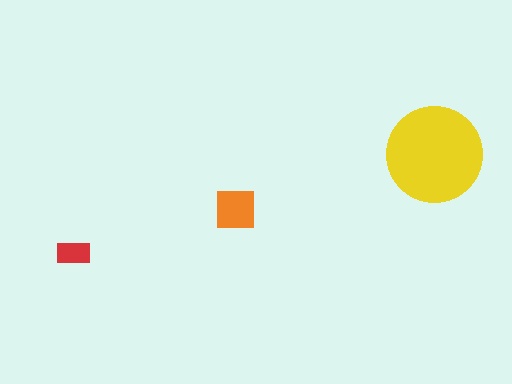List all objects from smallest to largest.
The red rectangle, the orange square, the yellow circle.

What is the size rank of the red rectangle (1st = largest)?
3rd.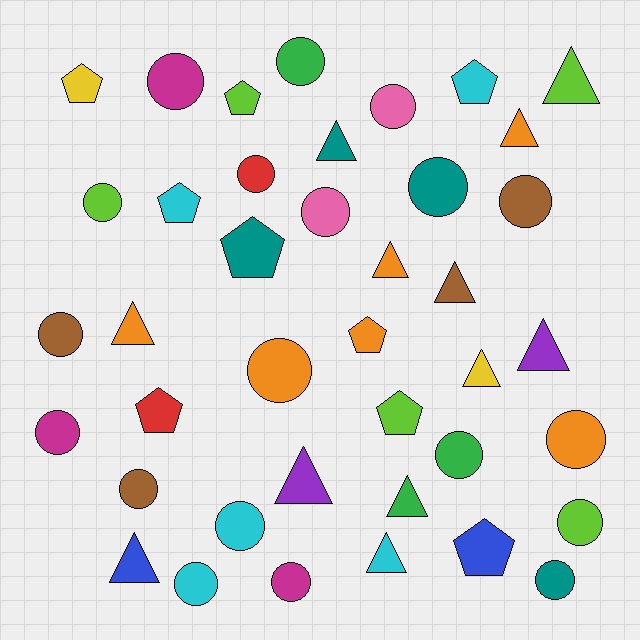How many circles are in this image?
There are 19 circles.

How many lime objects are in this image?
There are 5 lime objects.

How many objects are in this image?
There are 40 objects.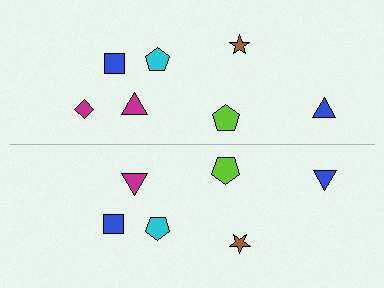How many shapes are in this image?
There are 13 shapes in this image.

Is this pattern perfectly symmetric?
No, the pattern is not perfectly symmetric. A magenta diamond is missing from the bottom side.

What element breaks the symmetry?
A magenta diamond is missing from the bottom side.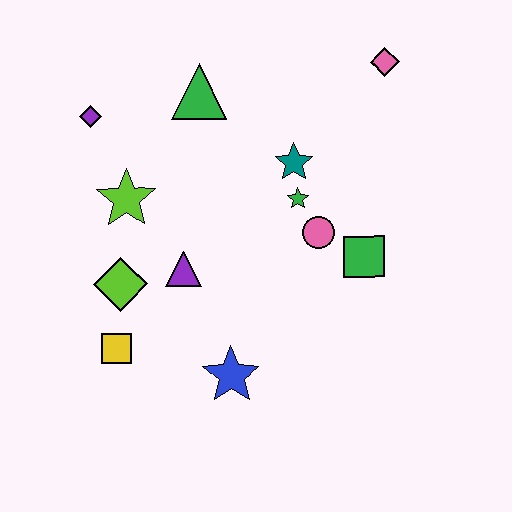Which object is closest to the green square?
The pink circle is closest to the green square.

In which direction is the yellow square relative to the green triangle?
The yellow square is below the green triangle.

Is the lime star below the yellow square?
No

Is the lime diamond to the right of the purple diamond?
Yes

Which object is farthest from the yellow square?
The pink diamond is farthest from the yellow square.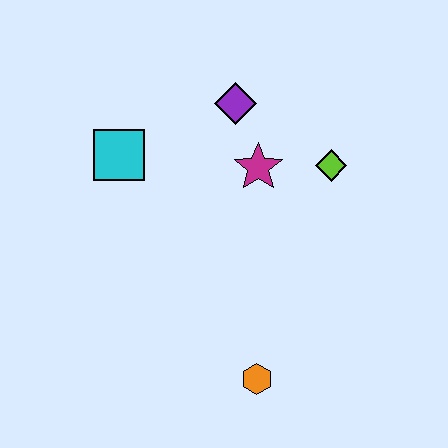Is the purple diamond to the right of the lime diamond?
No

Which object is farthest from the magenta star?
The orange hexagon is farthest from the magenta star.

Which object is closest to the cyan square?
The purple diamond is closest to the cyan square.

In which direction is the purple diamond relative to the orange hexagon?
The purple diamond is above the orange hexagon.